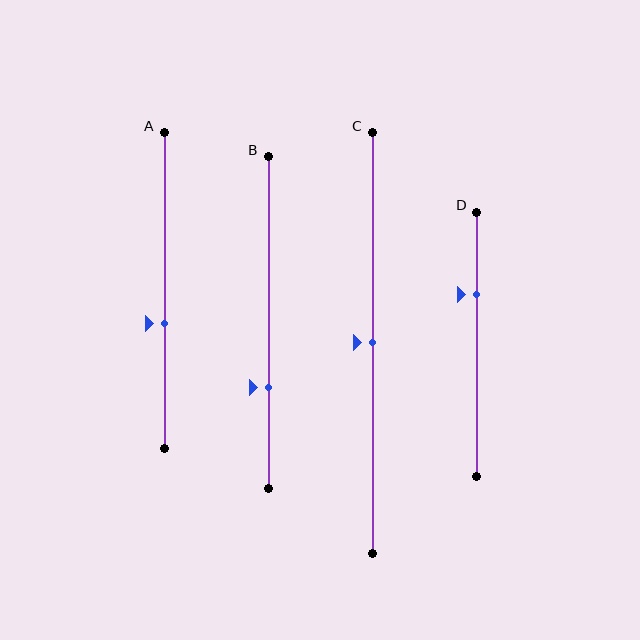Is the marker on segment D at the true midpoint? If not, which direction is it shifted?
No, the marker on segment D is shifted upward by about 19% of the segment length.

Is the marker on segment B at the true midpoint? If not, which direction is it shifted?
No, the marker on segment B is shifted downward by about 20% of the segment length.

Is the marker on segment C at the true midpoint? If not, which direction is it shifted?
Yes, the marker on segment C is at the true midpoint.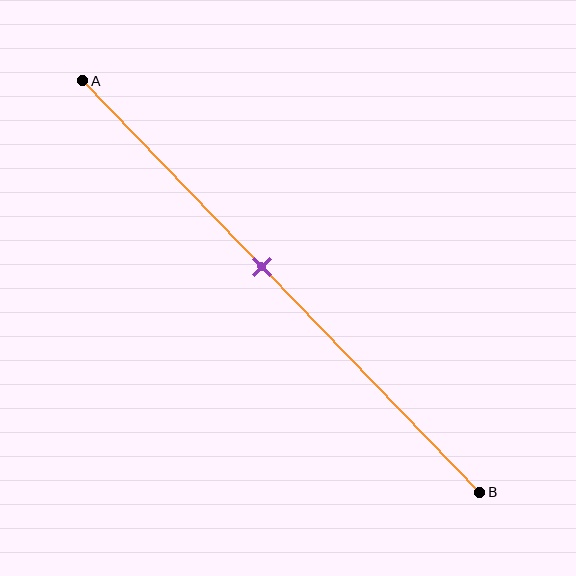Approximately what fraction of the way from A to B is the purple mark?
The purple mark is approximately 45% of the way from A to B.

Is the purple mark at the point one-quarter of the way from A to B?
No, the mark is at about 45% from A, not at the 25% one-quarter point.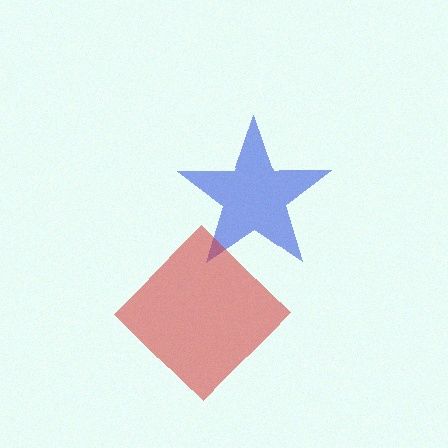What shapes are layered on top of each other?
The layered shapes are: a blue star, a red diamond.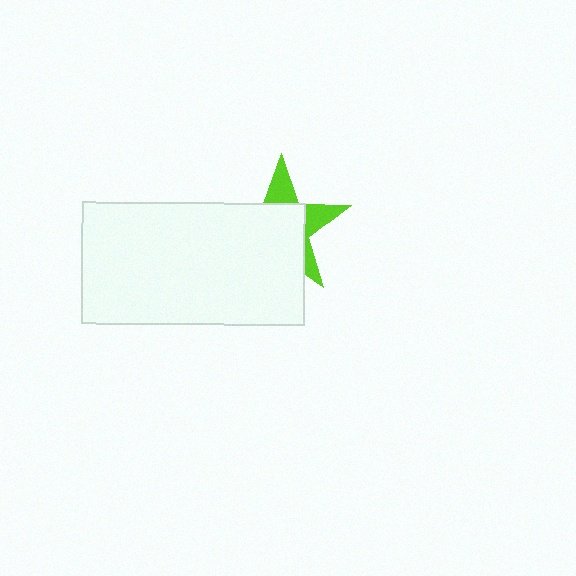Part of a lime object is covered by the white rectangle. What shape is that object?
It is a star.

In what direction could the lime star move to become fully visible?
The lime star could move toward the upper-right. That would shift it out from behind the white rectangle entirely.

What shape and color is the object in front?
The object in front is a white rectangle.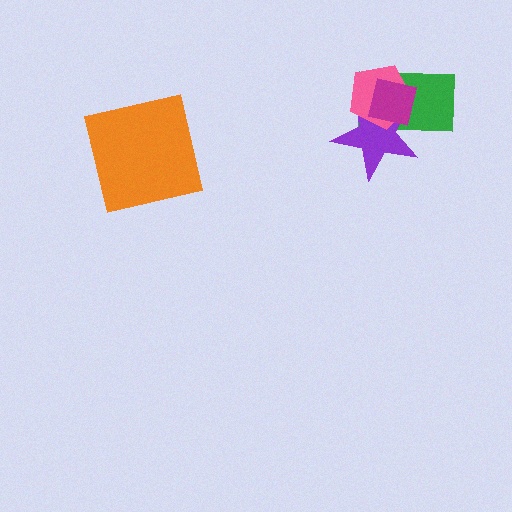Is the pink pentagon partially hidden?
Yes, it is partially covered by another shape.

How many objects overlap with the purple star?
3 objects overlap with the purple star.